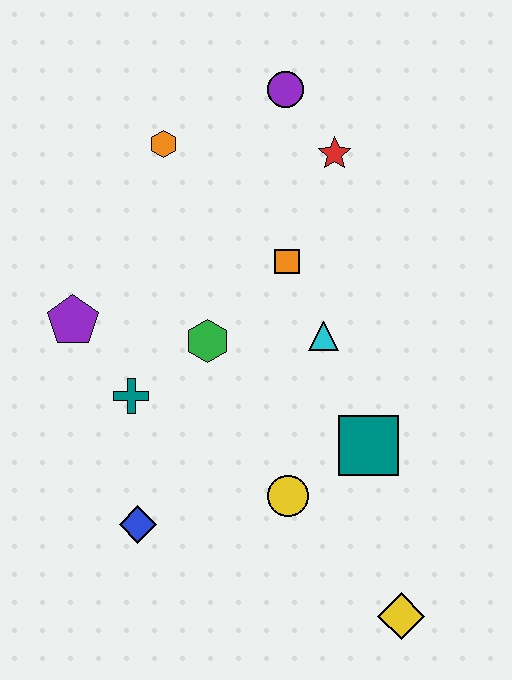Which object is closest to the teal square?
The yellow circle is closest to the teal square.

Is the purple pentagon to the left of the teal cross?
Yes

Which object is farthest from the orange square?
The yellow diamond is farthest from the orange square.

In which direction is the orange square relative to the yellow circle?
The orange square is above the yellow circle.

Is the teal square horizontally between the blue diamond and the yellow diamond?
Yes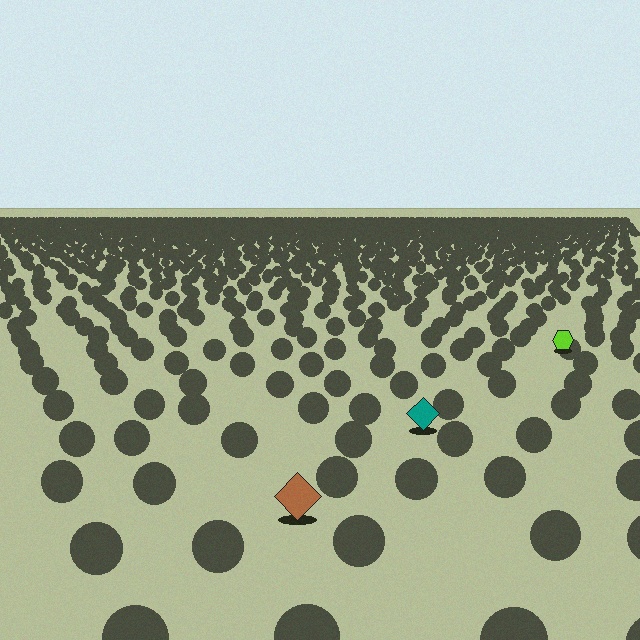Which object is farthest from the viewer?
The lime hexagon is farthest from the viewer. It appears smaller and the ground texture around it is denser.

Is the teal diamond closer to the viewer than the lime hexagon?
Yes. The teal diamond is closer — you can tell from the texture gradient: the ground texture is coarser near it.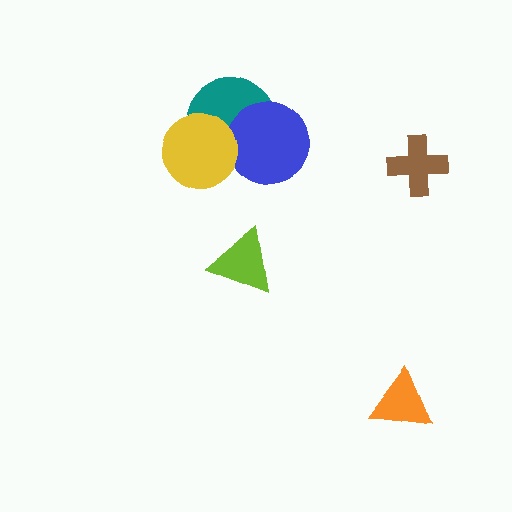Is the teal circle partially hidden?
Yes, it is partially covered by another shape.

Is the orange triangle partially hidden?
No, no other shape covers it.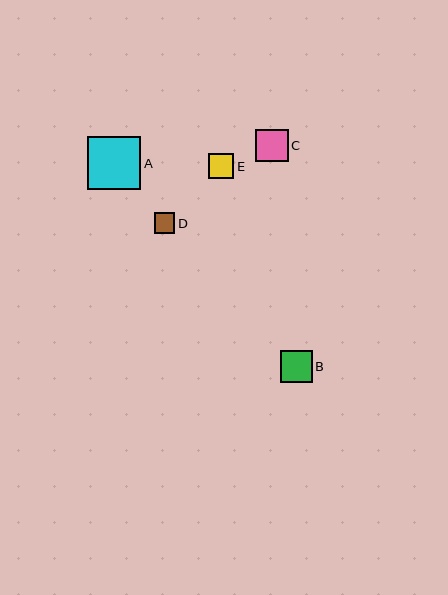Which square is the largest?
Square A is the largest with a size of approximately 53 pixels.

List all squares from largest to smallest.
From largest to smallest: A, C, B, E, D.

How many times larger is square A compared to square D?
Square A is approximately 2.6 times the size of square D.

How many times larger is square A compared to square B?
Square A is approximately 1.7 times the size of square B.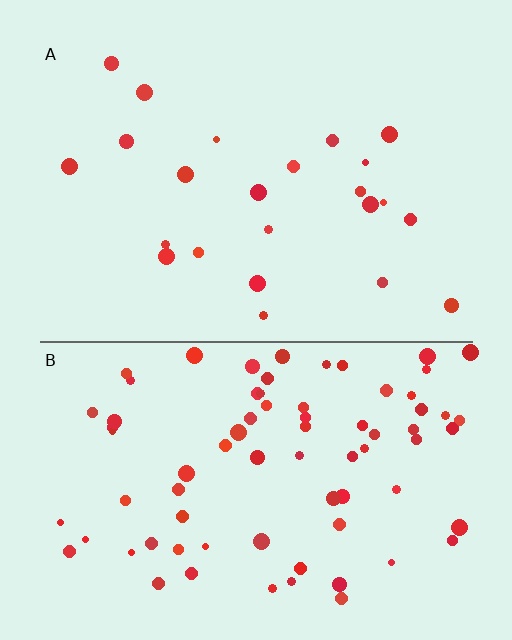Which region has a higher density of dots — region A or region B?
B (the bottom).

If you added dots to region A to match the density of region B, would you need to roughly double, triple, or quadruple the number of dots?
Approximately triple.